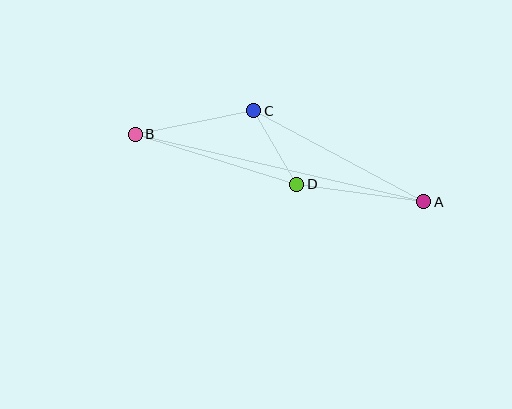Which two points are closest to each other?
Points C and D are closest to each other.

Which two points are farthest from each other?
Points A and B are farthest from each other.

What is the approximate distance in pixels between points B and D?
The distance between B and D is approximately 169 pixels.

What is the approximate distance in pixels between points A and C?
The distance between A and C is approximately 193 pixels.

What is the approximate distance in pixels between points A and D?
The distance between A and D is approximately 128 pixels.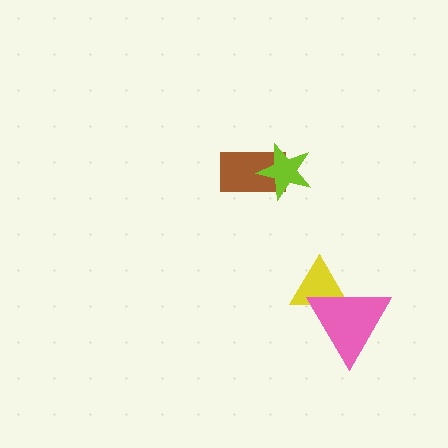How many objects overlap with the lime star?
1 object overlaps with the lime star.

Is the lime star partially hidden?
No, no other shape covers it.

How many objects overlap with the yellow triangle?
1 object overlaps with the yellow triangle.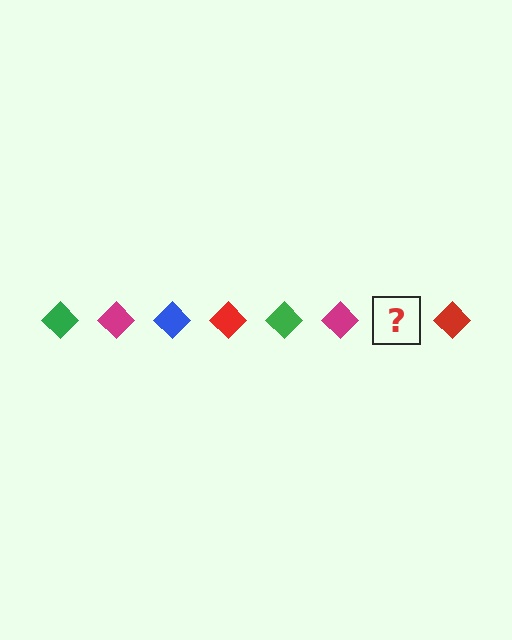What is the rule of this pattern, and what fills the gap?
The rule is that the pattern cycles through green, magenta, blue, red diamonds. The gap should be filled with a blue diamond.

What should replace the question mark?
The question mark should be replaced with a blue diamond.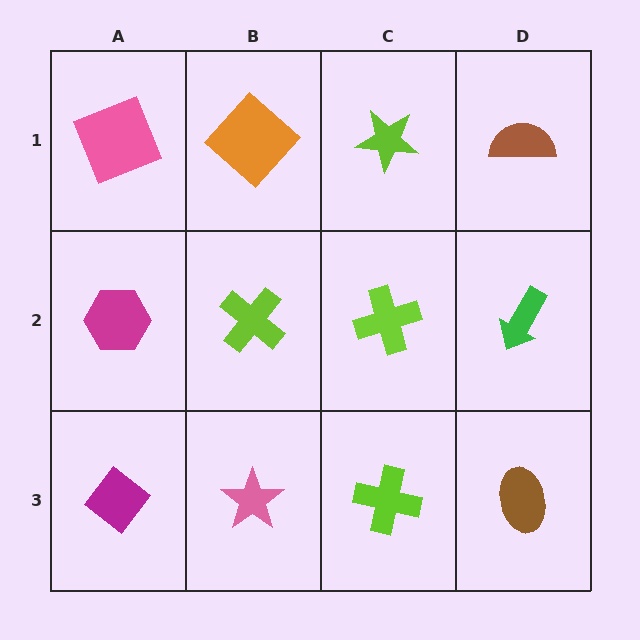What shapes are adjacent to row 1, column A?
A magenta hexagon (row 2, column A), an orange diamond (row 1, column B).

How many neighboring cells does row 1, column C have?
3.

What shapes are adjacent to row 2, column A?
A pink square (row 1, column A), a magenta diamond (row 3, column A), a lime cross (row 2, column B).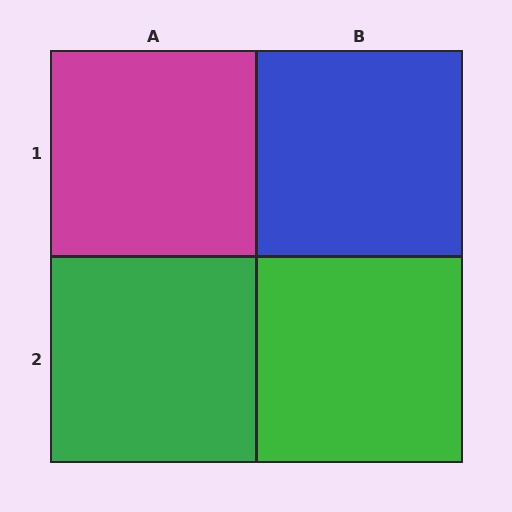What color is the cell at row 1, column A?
Magenta.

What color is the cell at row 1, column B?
Blue.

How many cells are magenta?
1 cell is magenta.